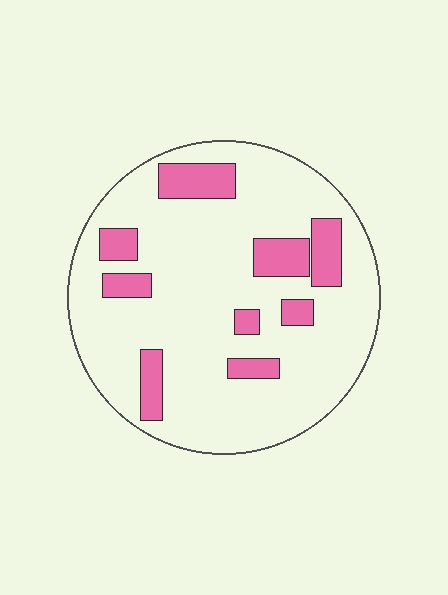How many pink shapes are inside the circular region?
9.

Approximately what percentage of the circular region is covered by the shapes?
Approximately 20%.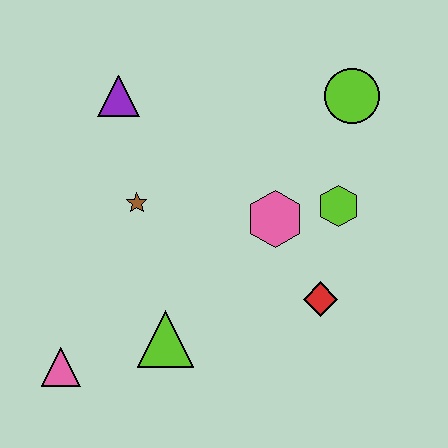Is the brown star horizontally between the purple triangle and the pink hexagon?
Yes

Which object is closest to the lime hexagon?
The pink hexagon is closest to the lime hexagon.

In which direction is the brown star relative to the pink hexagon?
The brown star is to the left of the pink hexagon.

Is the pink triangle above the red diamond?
No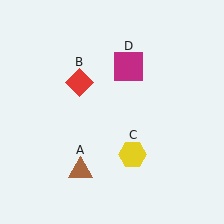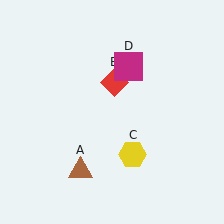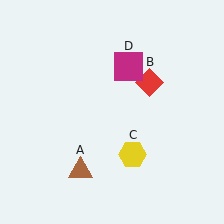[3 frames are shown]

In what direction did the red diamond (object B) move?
The red diamond (object B) moved right.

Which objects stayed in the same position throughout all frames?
Brown triangle (object A) and yellow hexagon (object C) and magenta square (object D) remained stationary.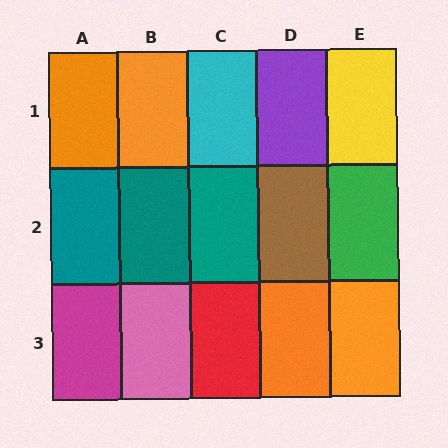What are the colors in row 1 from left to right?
Orange, orange, cyan, purple, yellow.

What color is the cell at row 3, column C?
Red.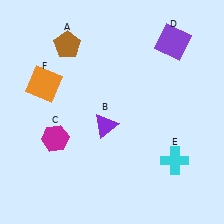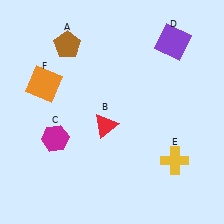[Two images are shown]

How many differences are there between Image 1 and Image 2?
There are 2 differences between the two images.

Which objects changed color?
B changed from purple to red. E changed from cyan to yellow.